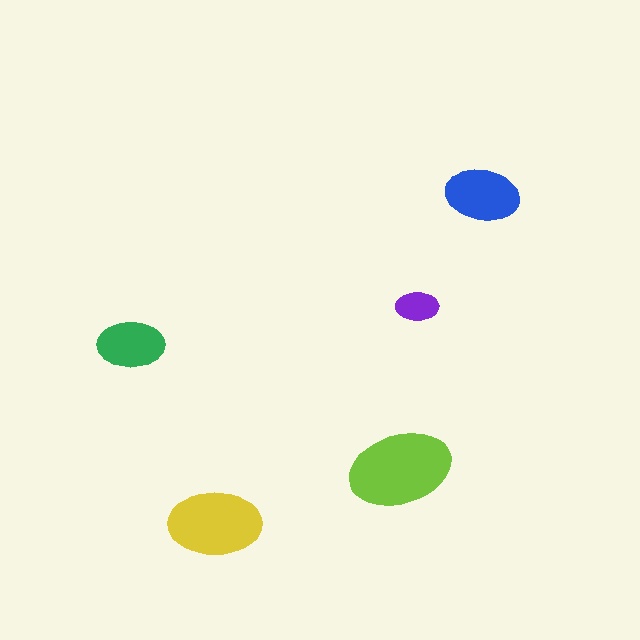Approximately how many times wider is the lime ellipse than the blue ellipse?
About 1.5 times wider.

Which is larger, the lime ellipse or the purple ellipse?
The lime one.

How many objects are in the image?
There are 5 objects in the image.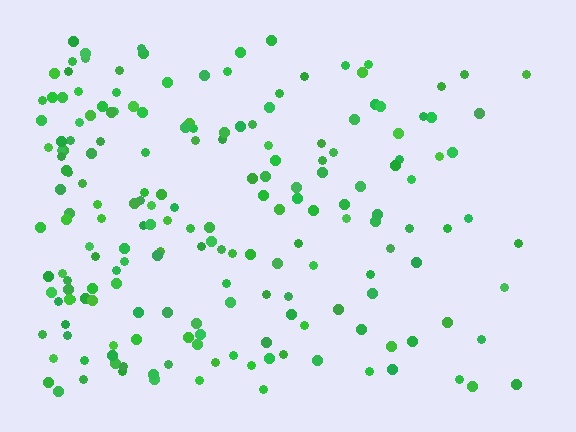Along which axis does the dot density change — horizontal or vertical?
Horizontal.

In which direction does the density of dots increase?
From right to left, with the left side densest.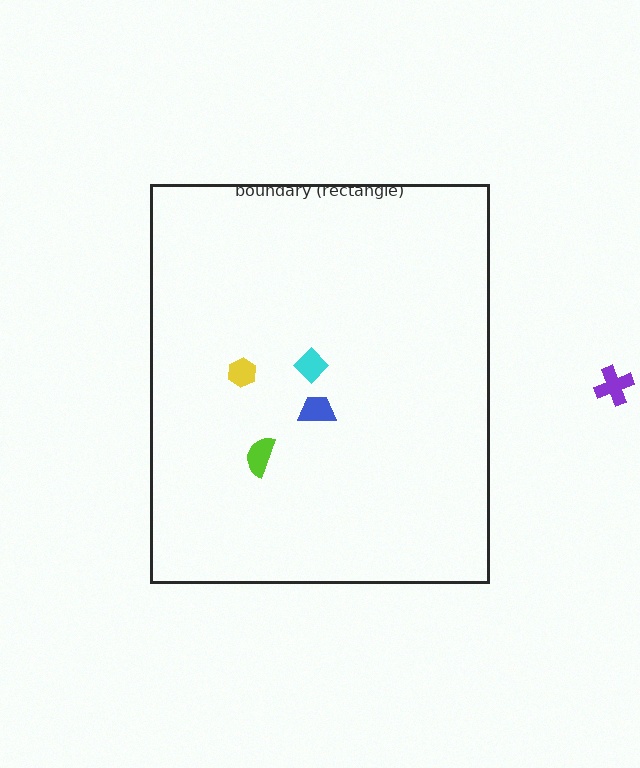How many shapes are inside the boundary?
4 inside, 1 outside.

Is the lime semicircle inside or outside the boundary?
Inside.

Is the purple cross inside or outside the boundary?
Outside.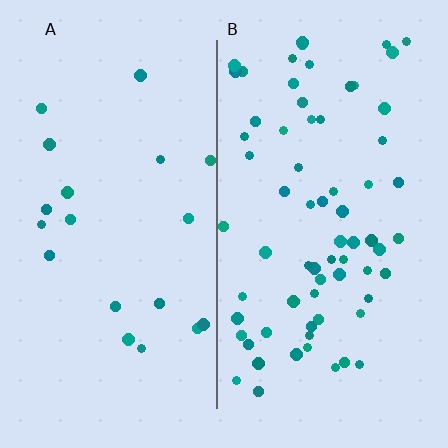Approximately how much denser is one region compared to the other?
Approximately 3.5× — region B over region A.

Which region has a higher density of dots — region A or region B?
B (the right).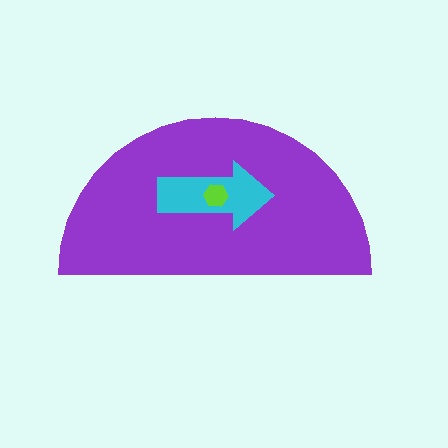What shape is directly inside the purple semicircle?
The cyan arrow.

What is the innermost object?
The lime hexagon.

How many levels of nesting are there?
3.